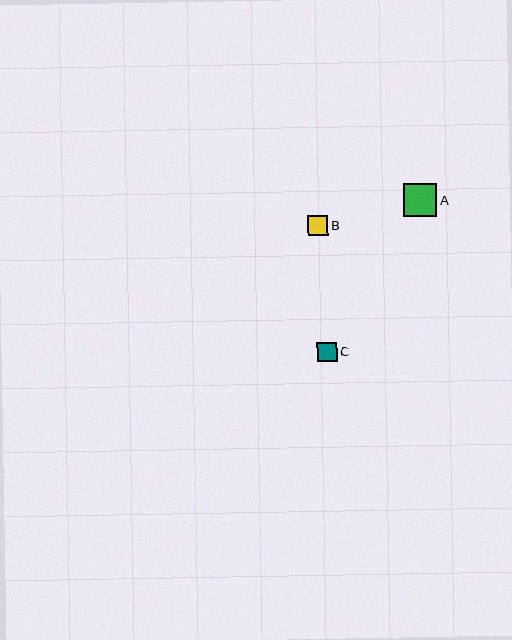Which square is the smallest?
Square C is the smallest with a size of approximately 19 pixels.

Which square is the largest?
Square A is the largest with a size of approximately 34 pixels.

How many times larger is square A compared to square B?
Square A is approximately 1.7 times the size of square B.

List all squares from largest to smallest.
From largest to smallest: A, B, C.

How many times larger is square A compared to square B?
Square A is approximately 1.7 times the size of square B.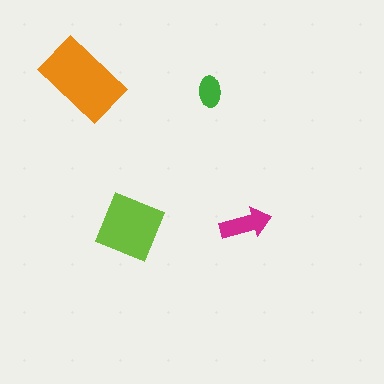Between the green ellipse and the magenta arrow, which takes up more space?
The magenta arrow.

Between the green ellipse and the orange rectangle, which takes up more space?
The orange rectangle.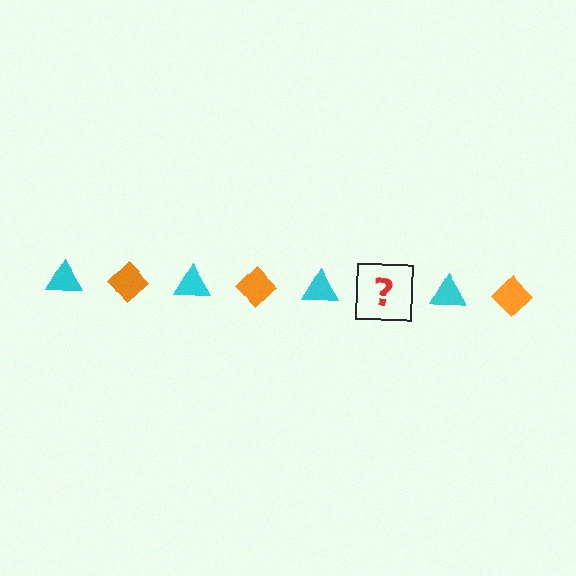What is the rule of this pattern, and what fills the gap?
The rule is that the pattern alternates between cyan triangle and orange diamond. The gap should be filled with an orange diamond.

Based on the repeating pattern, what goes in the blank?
The blank should be an orange diamond.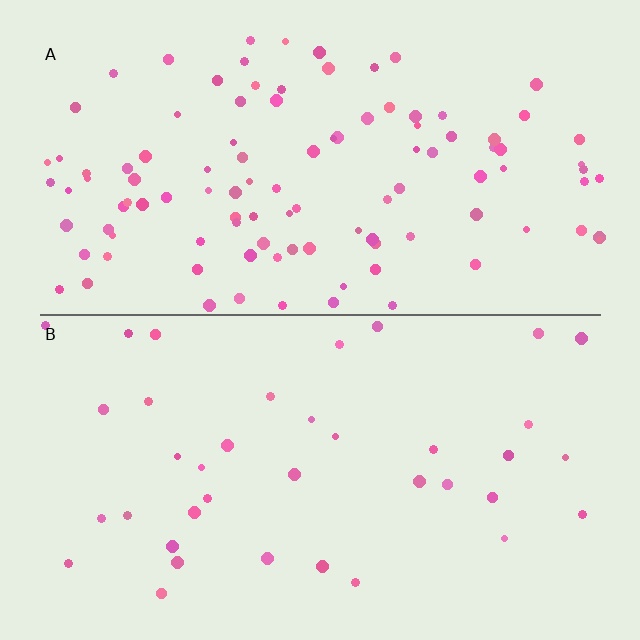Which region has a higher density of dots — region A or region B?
A (the top).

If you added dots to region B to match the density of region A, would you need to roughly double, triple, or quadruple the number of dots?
Approximately triple.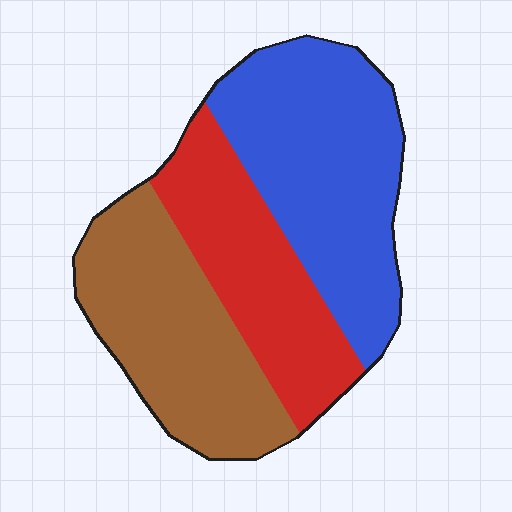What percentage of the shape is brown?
Brown covers 33% of the shape.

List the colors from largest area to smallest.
From largest to smallest: blue, brown, red.